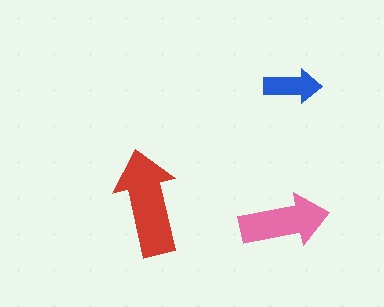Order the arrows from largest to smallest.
the red one, the pink one, the blue one.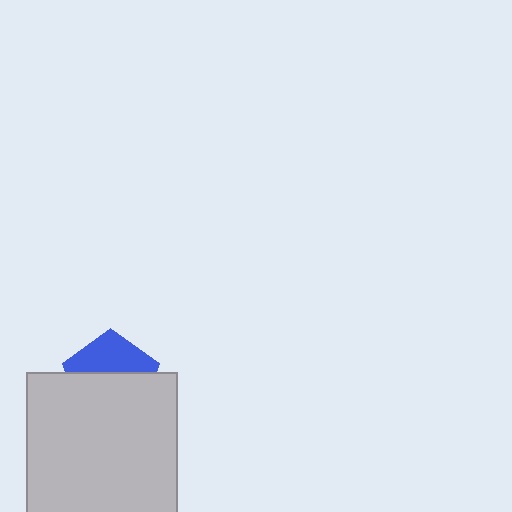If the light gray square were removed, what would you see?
You would see the complete blue pentagon.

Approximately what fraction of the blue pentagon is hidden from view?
Roughly 60% of the blue pentagon is hidden behind the light gray square.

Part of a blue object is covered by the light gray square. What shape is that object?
It is a pentagon.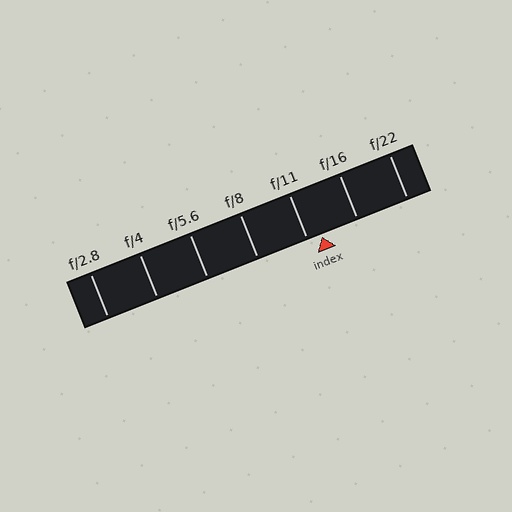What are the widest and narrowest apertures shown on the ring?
The widest aperture shown is f/2.8 and the narrowest is f/22.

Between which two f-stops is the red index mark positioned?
The index mark is between f/11 and f/16.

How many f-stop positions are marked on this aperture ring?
There are 7 f-stop positions marked.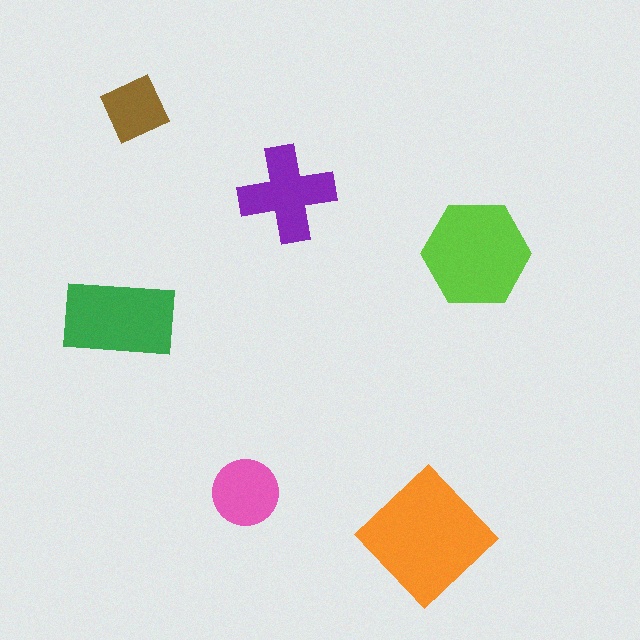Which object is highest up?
The brown diamond is topmost.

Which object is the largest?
The orange diamond.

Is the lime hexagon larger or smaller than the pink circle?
Larger.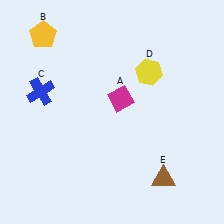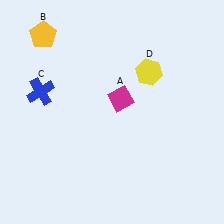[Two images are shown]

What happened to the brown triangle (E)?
The brown triangle (E) was removed in Image 2. It was in the bottom-right area of Image 1.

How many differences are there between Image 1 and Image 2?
There is 1 difference between the two images.